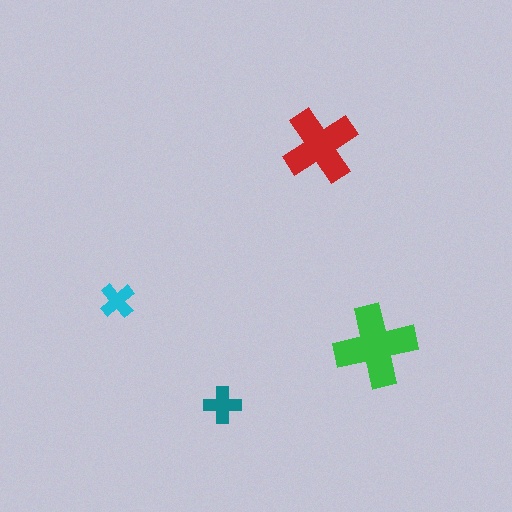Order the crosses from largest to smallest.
the green one, the red one, the teal one, the cyan one.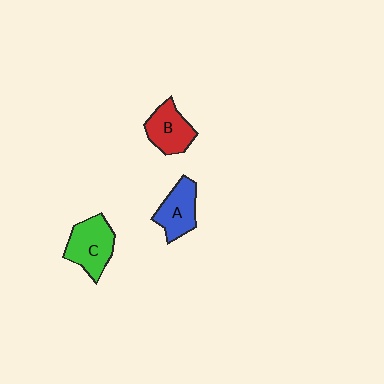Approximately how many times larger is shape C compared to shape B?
Approximately 1.2 times.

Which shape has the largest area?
Shape C (green).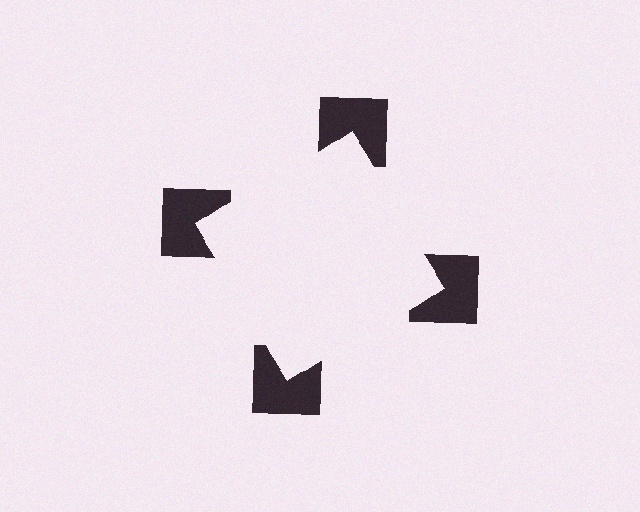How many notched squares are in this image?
There are 4 — one at each vertex of the illusory square.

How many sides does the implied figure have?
4 sides.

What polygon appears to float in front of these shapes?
An illusory square — its edges are inferred from the aligned wedge cuts in the notched squares, not physically drawn.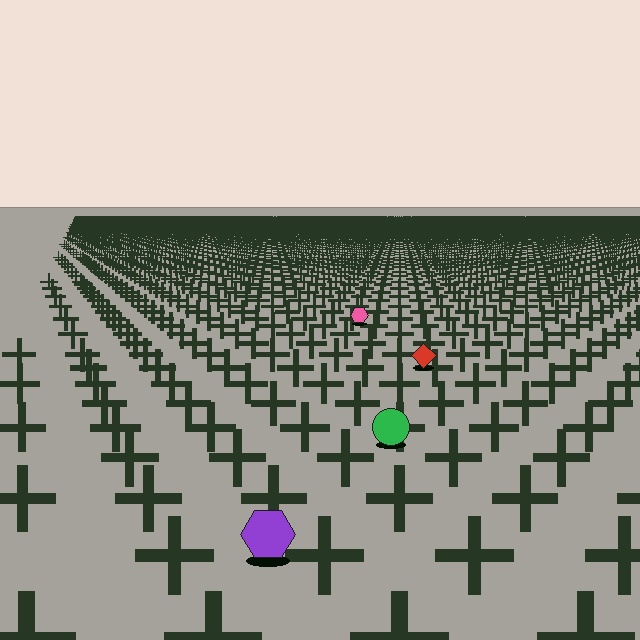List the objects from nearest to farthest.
From nearest to farthest: the purple hexagon, the green circle, the red diamond, the pink hexagon.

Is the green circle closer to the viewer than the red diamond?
Yes. The green circle is closer — you can tell from the texture gradient: the ground texture is coarser near it.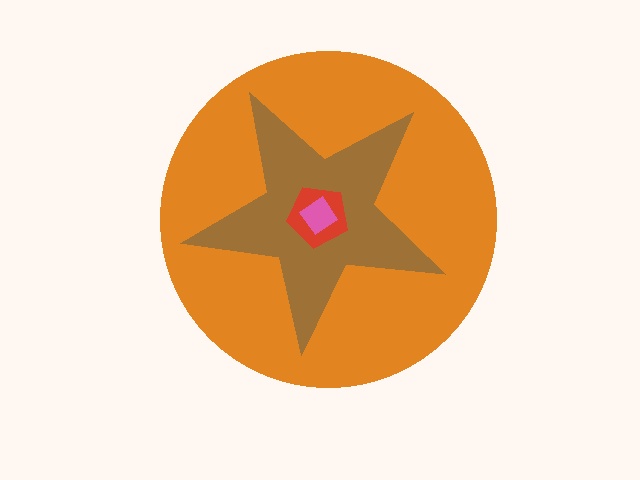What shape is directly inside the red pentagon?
The pink diamond.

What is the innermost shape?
The pink diamond.